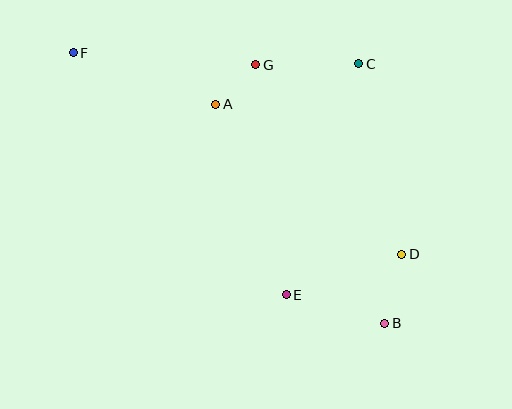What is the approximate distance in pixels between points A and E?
The distance between A and E is approximately 203 pixels.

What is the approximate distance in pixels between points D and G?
The distance between D and G is approximately 239 pixels.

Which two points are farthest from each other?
Points B and F are farthest from each other.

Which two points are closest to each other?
Points A and G are closest to each other.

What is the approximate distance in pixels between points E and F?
The distance between E and F is approximately 322 pixels.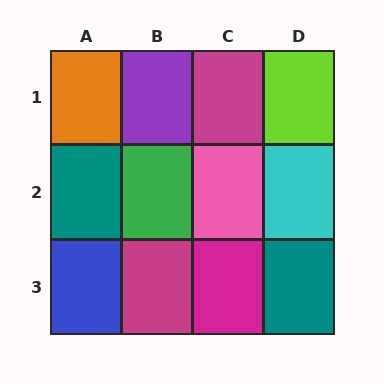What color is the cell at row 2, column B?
Green.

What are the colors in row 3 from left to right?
Blue, magenta, magenta, teal.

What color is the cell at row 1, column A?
Orange.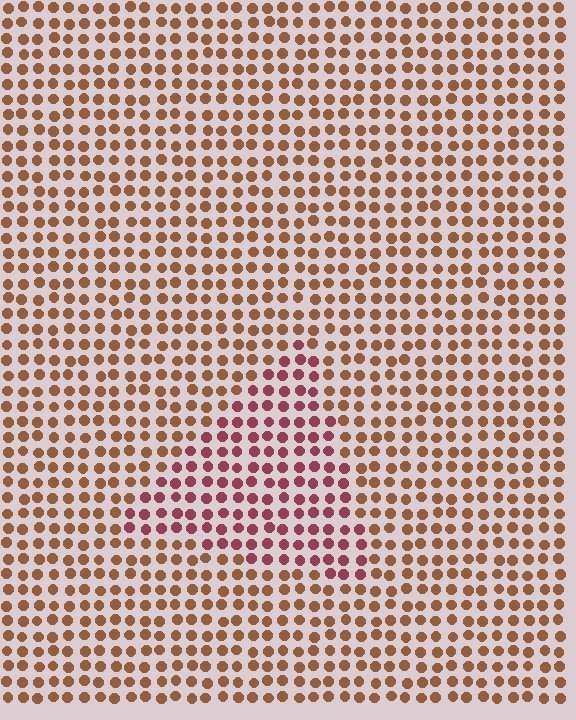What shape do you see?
I see a triangle.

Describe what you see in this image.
The image is filled with small brown elements in a uniform arrangement. A triangle-shaped region is visible where the elements are tinted to a slightly different hue, forming a subtle color boundary.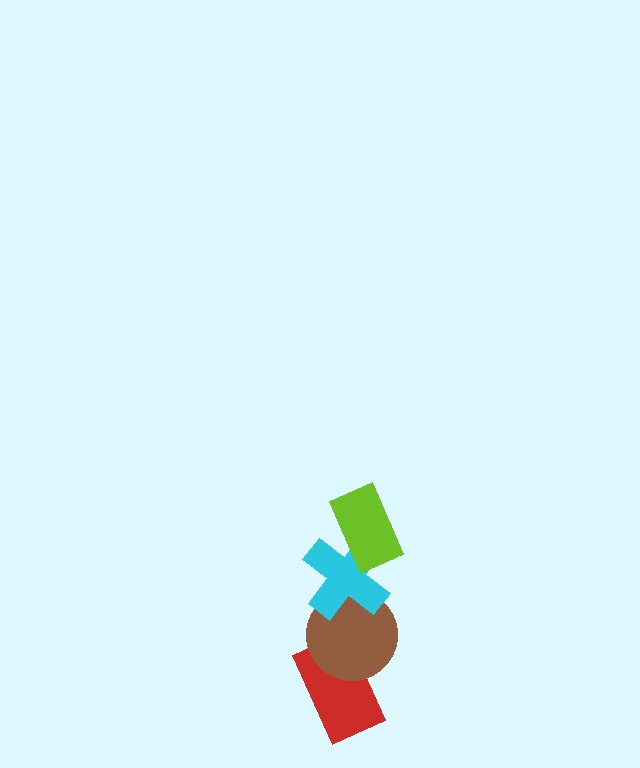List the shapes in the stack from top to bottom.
From top to bottom: the lime rectangle, the cyan cross, the brown circle, the red rectangle.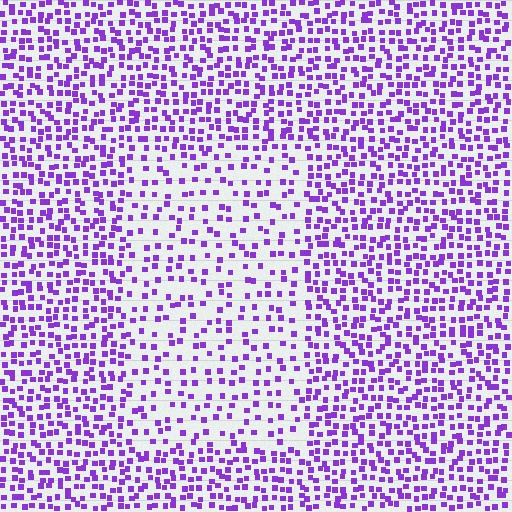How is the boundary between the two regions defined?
The boundary is defined by a change in element density (approximately 2.0x ratio). All elements are the same color, size, and shape.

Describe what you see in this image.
The image contains small purple elements arranged at two different densities. A rectangle-shaped region is visible where the elements are less densely packed than the surrounding area.